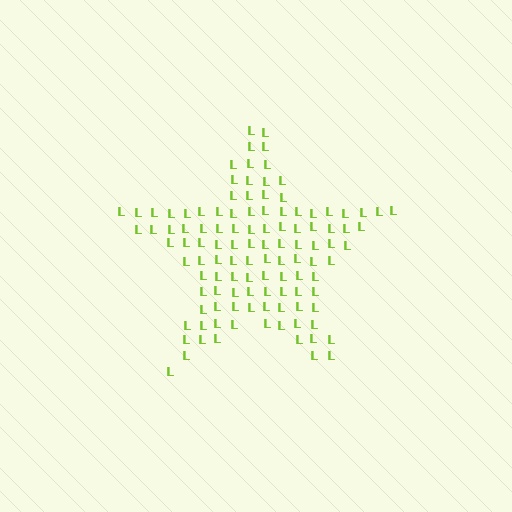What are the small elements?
The small elements are letter L's.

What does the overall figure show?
The overall figure shows a star.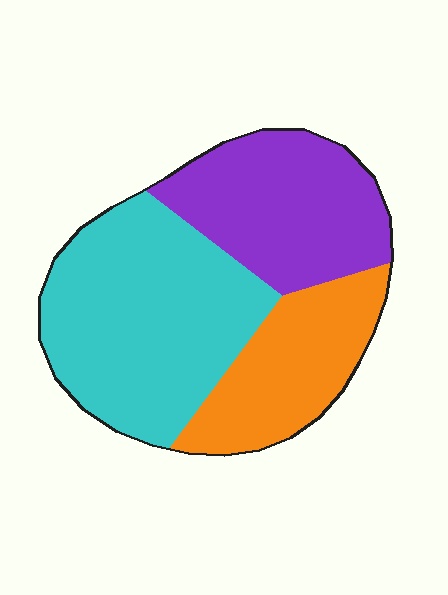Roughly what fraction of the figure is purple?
Purple takes up between a sixth and a third of the figure.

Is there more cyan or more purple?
Cyan.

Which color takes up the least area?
Orange, at roughly 25%.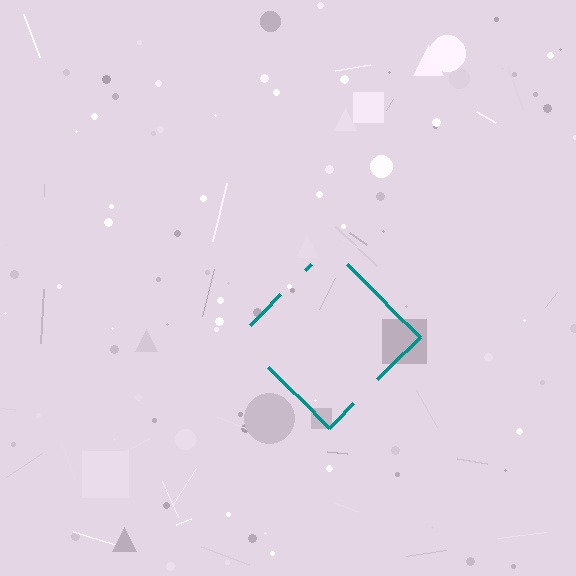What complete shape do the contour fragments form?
The contour fragments form a diamond.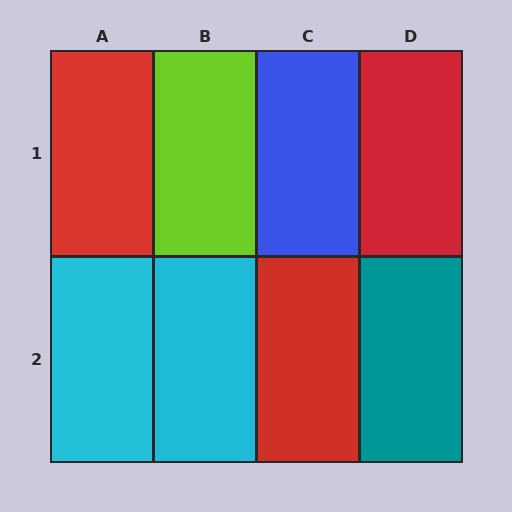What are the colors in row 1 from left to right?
Red, lime, blue, red.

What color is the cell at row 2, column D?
Teal.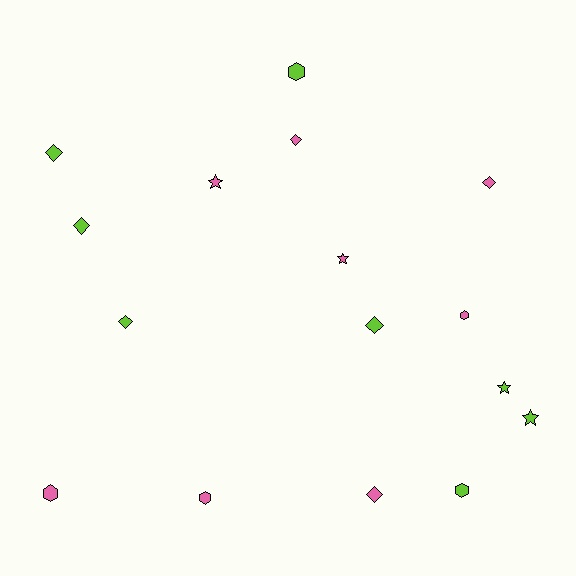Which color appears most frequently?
Pink, with 8 objects.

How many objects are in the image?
There are 16 objects.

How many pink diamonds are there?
There are 3 pink diamonds.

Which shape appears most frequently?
Diamond, with 7 objects.